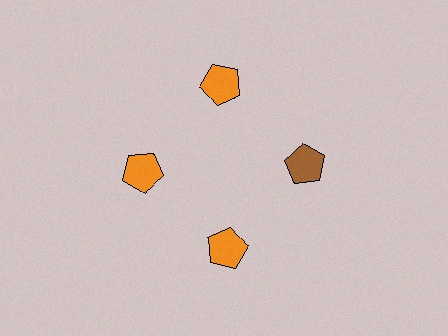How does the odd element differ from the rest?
It has a different color: brown instead of orange.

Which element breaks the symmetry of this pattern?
The brown pentagon at roughly the 3 o'clock position breaks the symmetry. All other shapes are orange pentagons.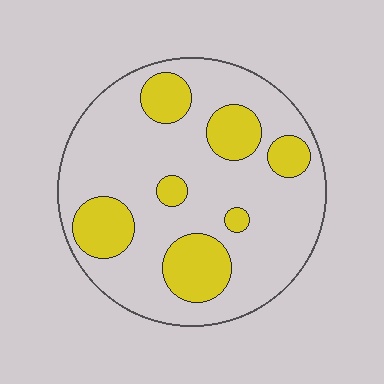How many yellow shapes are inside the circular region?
7.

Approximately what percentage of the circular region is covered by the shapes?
Approximately 25%.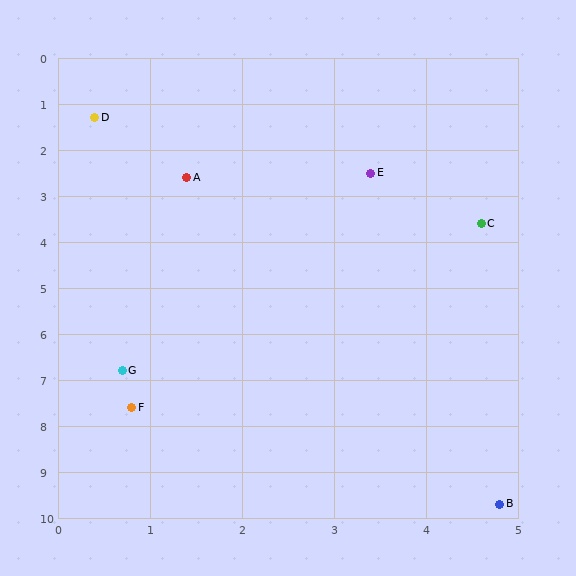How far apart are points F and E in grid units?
Points F and E are about 5.7 grid units apart.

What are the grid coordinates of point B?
Point B is at approximately (4.8, 9.7).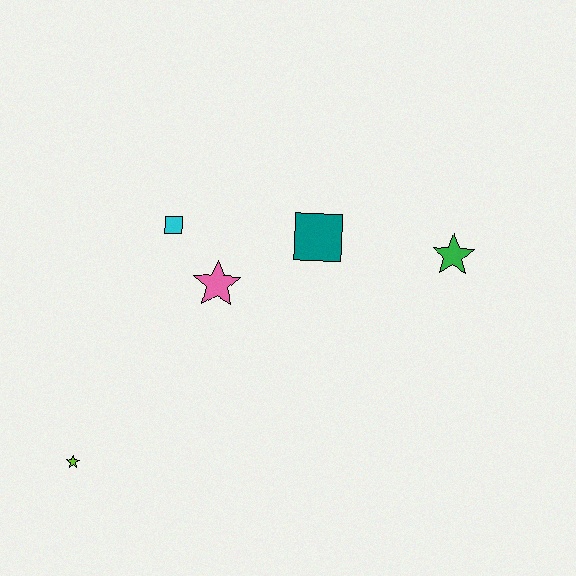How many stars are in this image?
There are 3 stars.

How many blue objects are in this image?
There are no blue objects.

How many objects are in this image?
There are 5 objects.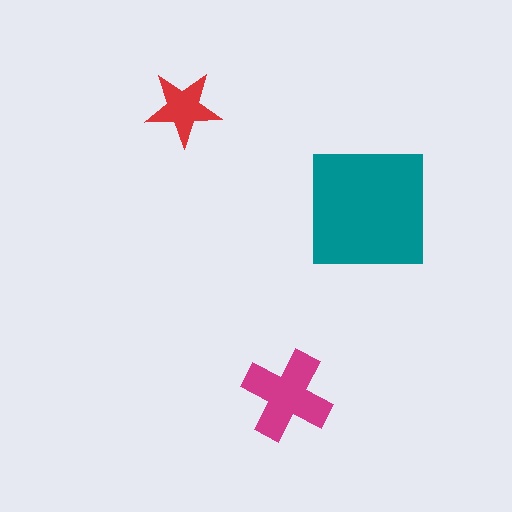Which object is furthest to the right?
The teal square is rightmost.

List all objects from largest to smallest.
The teal square, the magenta cross, the red star.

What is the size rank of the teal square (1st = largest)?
1st.